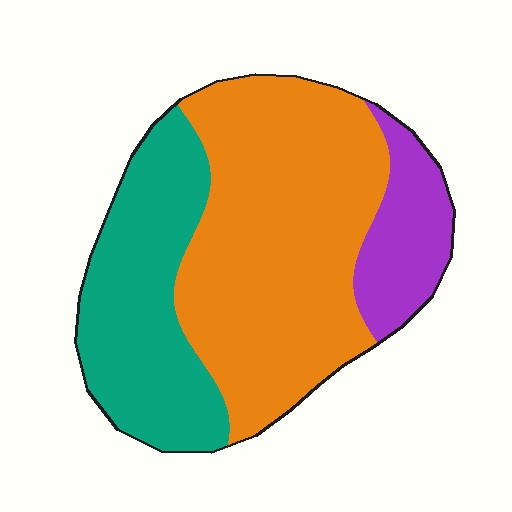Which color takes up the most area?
Orange, at roughly 55%.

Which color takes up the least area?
Purple, at roughly 15%.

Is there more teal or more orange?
Orange.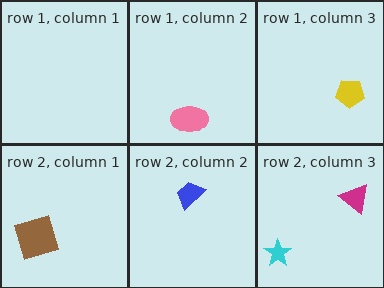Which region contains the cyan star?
The row 2, column 3 region.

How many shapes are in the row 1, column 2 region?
1.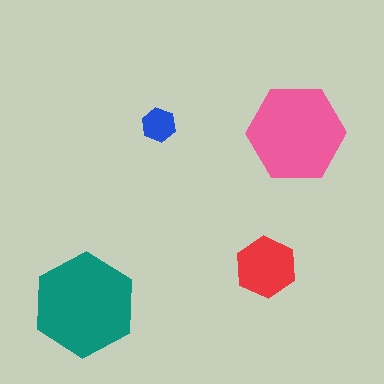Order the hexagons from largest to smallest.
the teal one, the pink one, the red one, the blue one.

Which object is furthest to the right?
The pink hexagon is rightmost.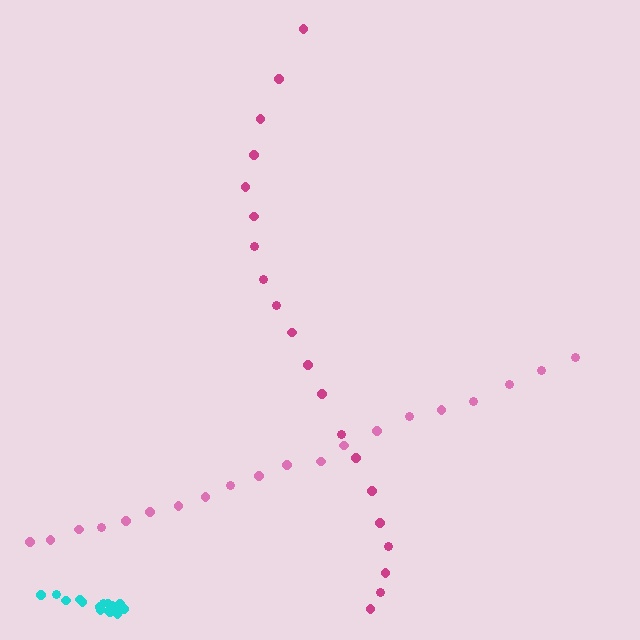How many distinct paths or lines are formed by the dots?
There are 3 distinct paths.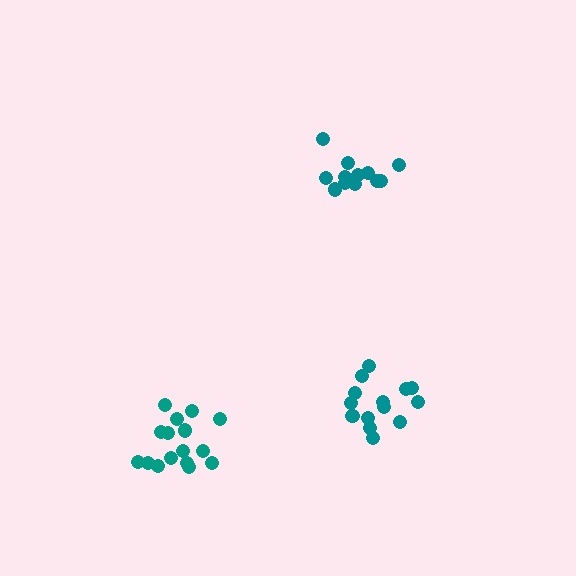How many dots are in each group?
Group 1: 14 dots, Group 2: 16 dots, Group 3: 13 dots (43 total).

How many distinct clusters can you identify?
There are 3 distinct clusters.